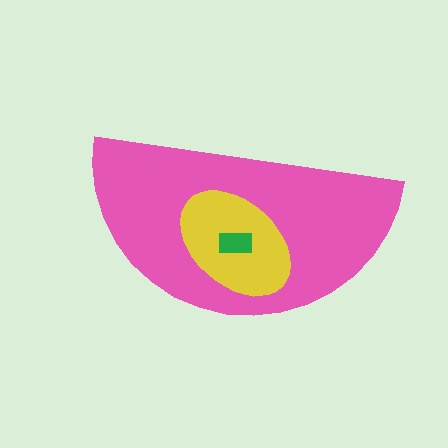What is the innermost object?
The green rectangle.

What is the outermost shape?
The pink semicircle.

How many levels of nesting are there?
3.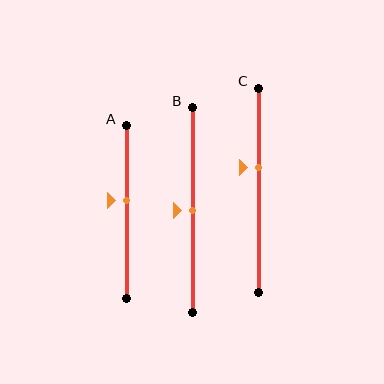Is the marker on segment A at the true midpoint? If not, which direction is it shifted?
No, the marker on segment A is shifted upward by about 7% of the segment length.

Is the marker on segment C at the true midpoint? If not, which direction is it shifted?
No, the marker on segment C is shifted upward by about 11% of the segment length.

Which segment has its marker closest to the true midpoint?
Segment B has its marker closest to the true midpoint.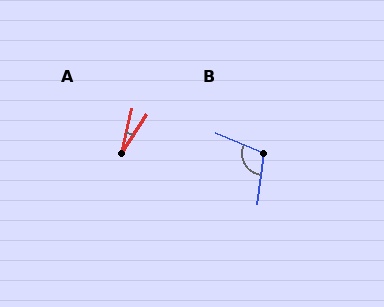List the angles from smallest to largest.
A (20°), B (106°).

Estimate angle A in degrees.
Approximately 20 degrees.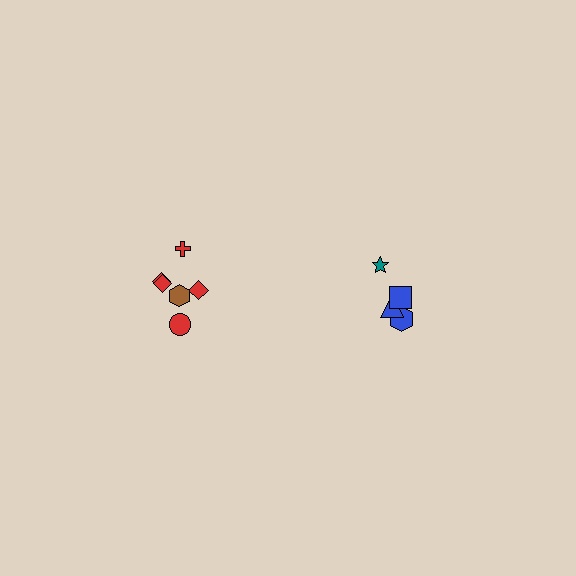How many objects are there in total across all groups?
There are 10 objects.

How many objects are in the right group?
There are 4 objects.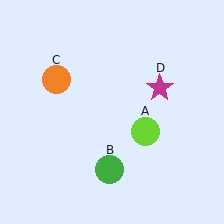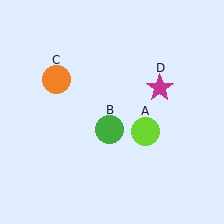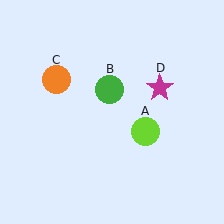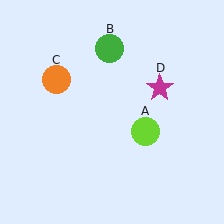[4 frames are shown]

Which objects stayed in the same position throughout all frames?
Lime circle (object A) and orange circle (object C) and magenta star (object D) remained stationary.